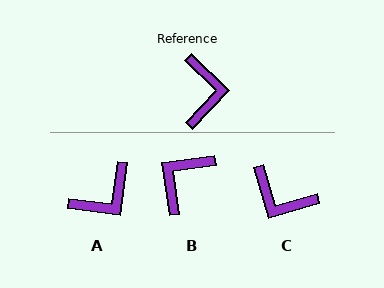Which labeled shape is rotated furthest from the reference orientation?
B, about 142 degrees away.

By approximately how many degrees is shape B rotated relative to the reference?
Approximately 142 degrees counter-clockwise.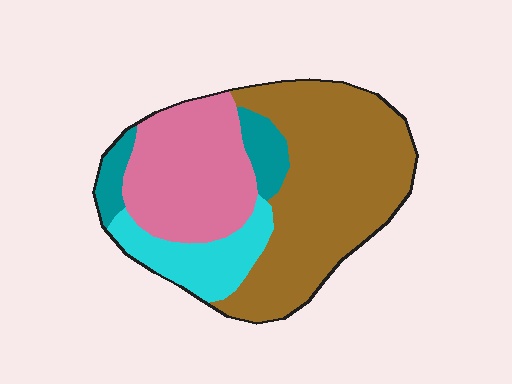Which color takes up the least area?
Teal, at roughly 10%.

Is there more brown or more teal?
Brown.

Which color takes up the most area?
Brown, at roughly 50%.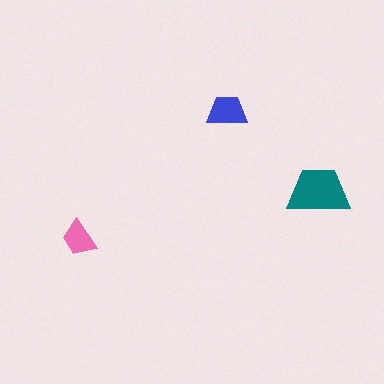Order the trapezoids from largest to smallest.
the teal one, the blue one, the pink one.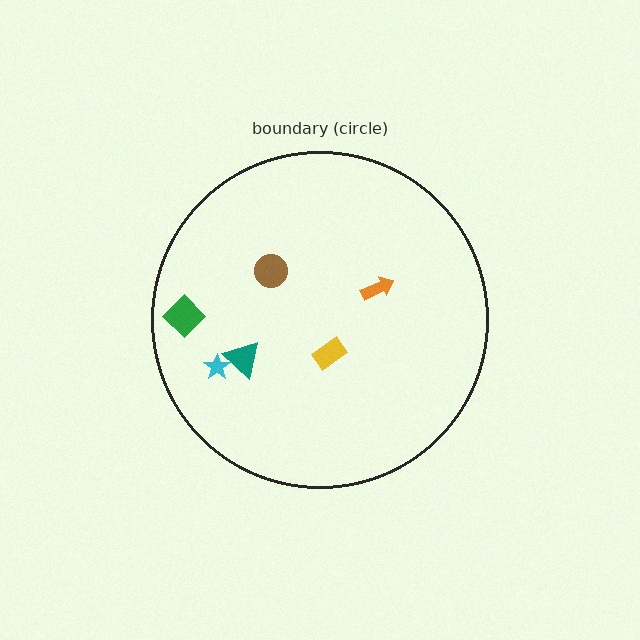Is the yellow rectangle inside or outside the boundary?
Inside.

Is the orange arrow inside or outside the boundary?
Inside.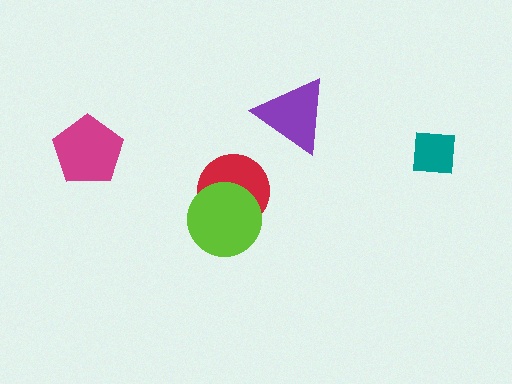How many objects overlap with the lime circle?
1 object overlaps with the lime circle.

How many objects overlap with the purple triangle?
0 objects overlap with the purple triangle.